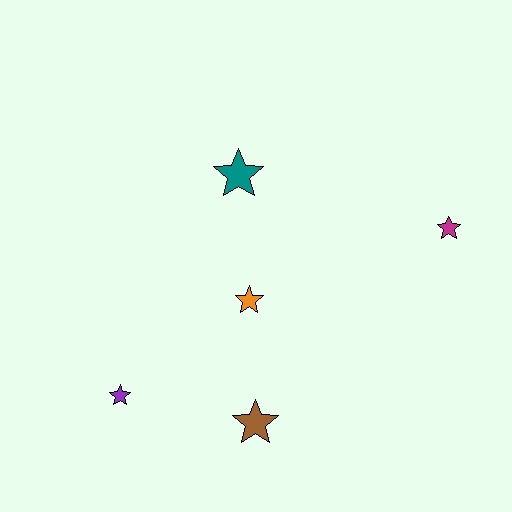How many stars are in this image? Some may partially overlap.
There are 5 stars.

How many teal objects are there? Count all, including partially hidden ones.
There is 1 teal object.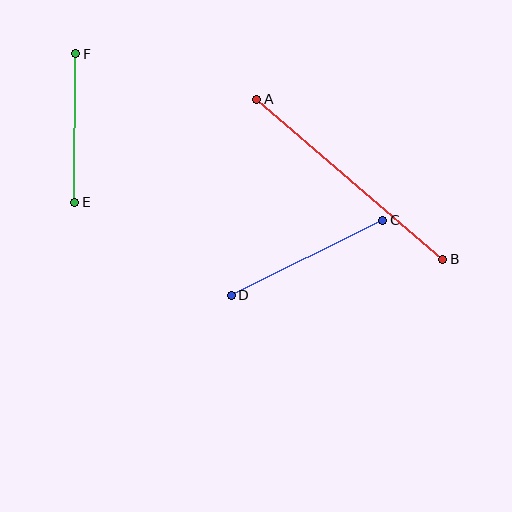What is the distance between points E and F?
The distance is approximately 148 pixels.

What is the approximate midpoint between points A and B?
The midpoint is at approximately (350, 179) pixels.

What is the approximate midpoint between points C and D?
The midpoint is at approximately (307, 258) pixels.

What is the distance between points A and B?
The distance is approximately 246 pixels.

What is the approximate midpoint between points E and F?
The midpoint is at approximately (75, 128) pixels.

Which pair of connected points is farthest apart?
Points A and B are farthest apart.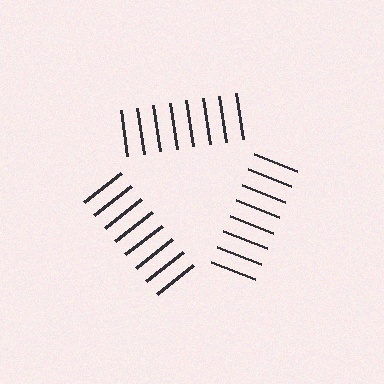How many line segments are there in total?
24 — 8 along each of the 3 edges.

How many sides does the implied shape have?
3 sides — the line-ends trace a triangle.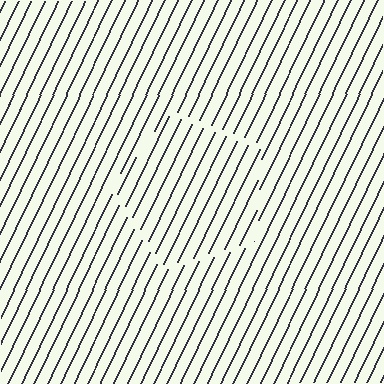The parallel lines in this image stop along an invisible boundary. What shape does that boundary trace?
An illusory pentagon. The interior of the shape contains the same grating, shifted by half a period — the contour is defined by the phase discontinuity where line-ends from the inner and outer gratings abut.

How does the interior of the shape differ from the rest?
The interior of the shape contains the same grating, shifted by half a period — the contour is defined by the phase discontinuity where line-ends from the inner and outer gratings abut.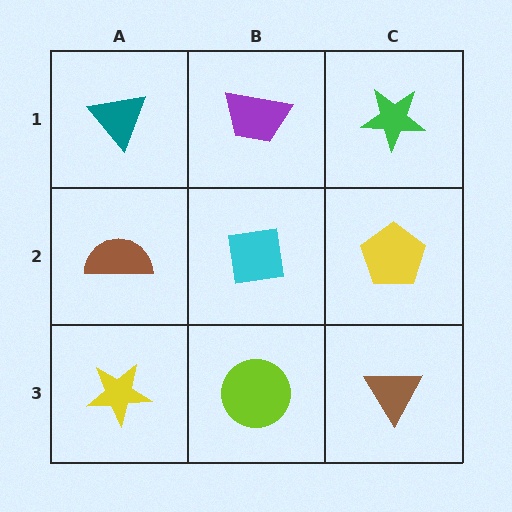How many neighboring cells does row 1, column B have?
3.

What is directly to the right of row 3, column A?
A lime circle.